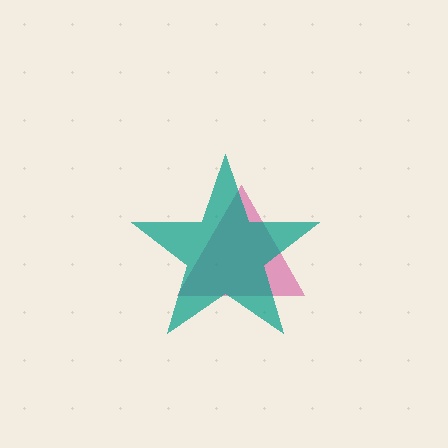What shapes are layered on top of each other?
The layered shapes are: a magenta triangle, a teal star.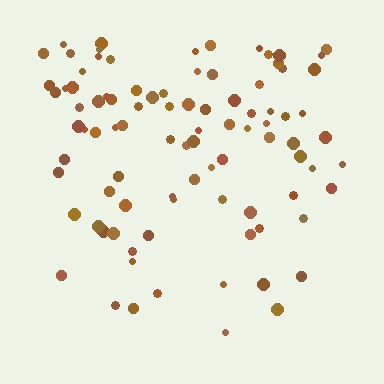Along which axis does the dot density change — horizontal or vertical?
Vertical.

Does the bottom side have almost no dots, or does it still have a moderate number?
Still a moderate number, just noticeably fewer than the top.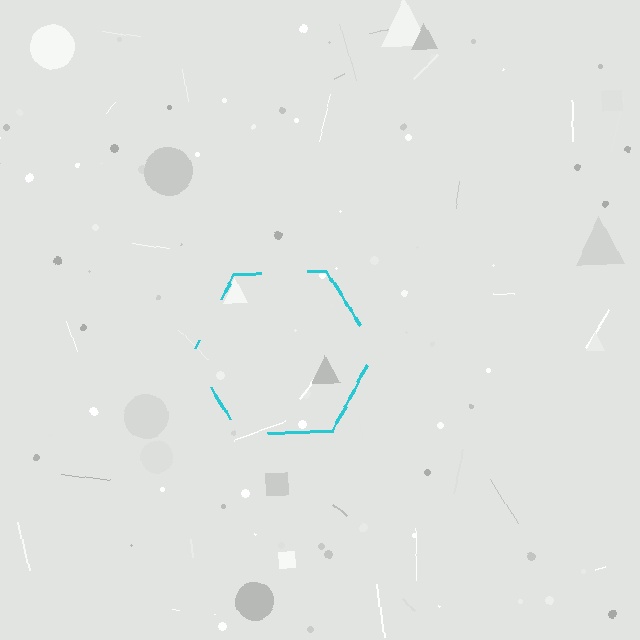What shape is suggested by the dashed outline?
The dashed outline suggests a hexagon.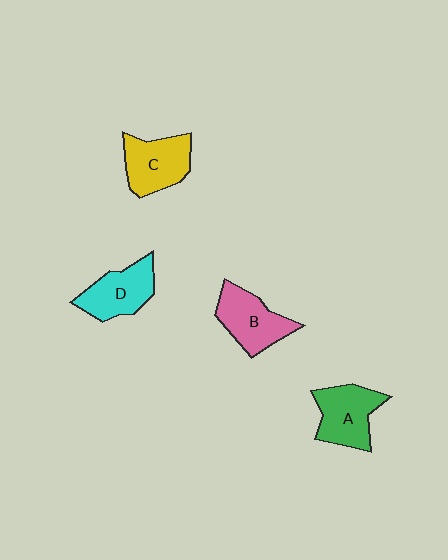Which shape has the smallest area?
Shape D (cyan).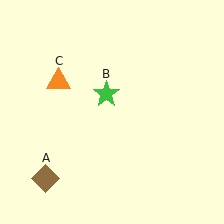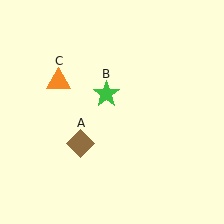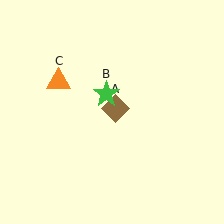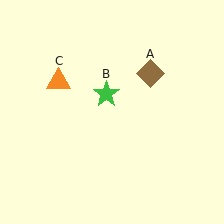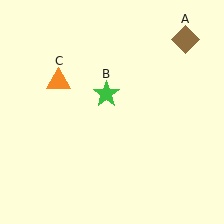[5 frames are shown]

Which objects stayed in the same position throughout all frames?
Green star (object B) and orange triangle (object C) remained stationary.